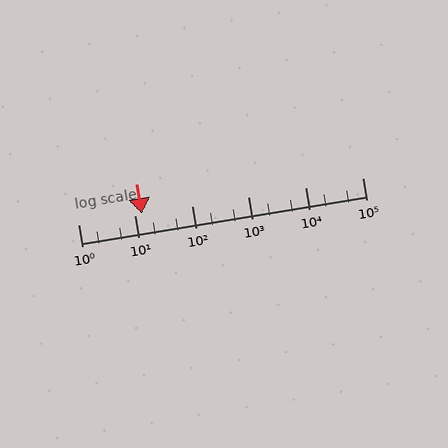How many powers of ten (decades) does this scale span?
The scale spans 5 decades, from 1 to 100000.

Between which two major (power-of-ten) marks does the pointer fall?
The pointer is between 10 and 100.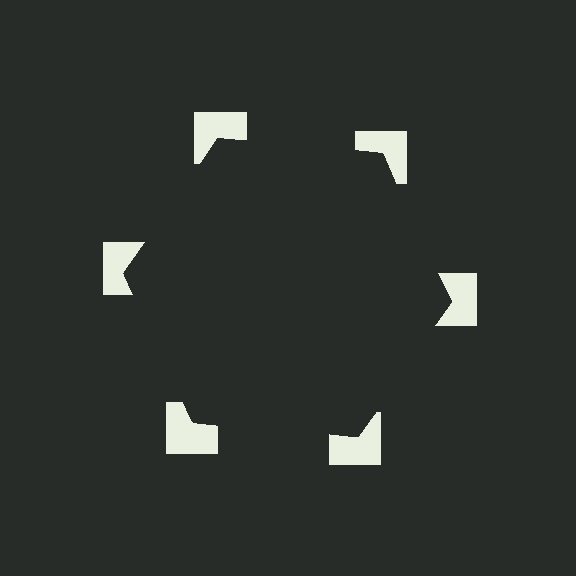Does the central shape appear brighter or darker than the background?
It typically appears slightly darker than the background, even though no actual brightness change is drawn.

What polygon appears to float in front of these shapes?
An illusory hexagon — its edges are inferred from the aligned wedge cuts in the notched squares, not physically drawn.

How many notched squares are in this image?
There are 6 — one at each vertex of the illusory hexagon.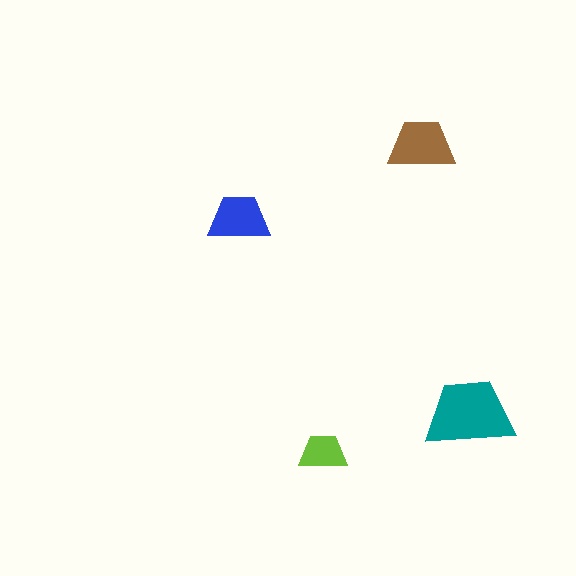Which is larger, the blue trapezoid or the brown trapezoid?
The brown one.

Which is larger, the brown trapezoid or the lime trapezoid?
The brown one.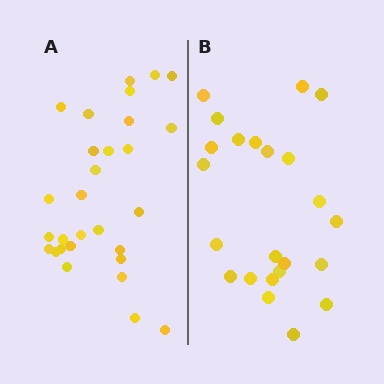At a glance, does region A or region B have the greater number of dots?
Region A (the left region) has more dots.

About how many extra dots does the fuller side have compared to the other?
Region A has about 6 more dots than region B.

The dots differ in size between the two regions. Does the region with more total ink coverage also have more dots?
No. Region B has more total ink coverage because its dots are larger, but region A actually contains more individual dots. Total area can be misleading — the number of items is what matters here.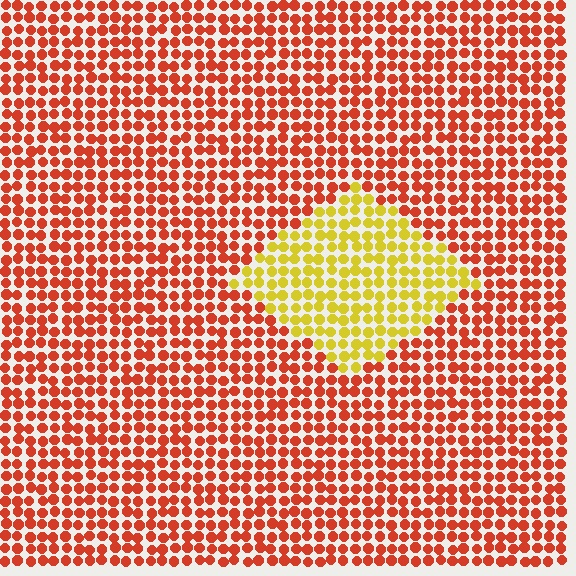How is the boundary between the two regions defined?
The boundary is defined purely by a slight shift in hue (about 50 degrees). Spacing, size, and orientation are identical on both sides.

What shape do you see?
I see a diamond.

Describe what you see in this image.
The image is filled with small red elements in a uniform arrangement. A diamond-shaped region is visible where the elements are tinted to a slightly different hue, forming a subtle color boundary.